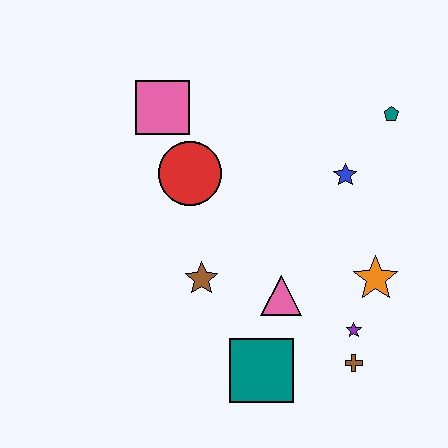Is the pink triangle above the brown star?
No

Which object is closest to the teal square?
The pink triangle is closest to the teal square.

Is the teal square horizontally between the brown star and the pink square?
No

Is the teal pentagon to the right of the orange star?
Yes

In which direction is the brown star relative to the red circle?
The brown star is below the red circle.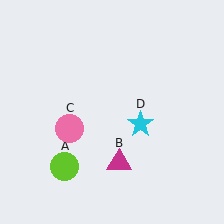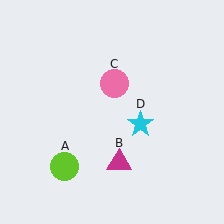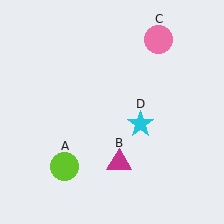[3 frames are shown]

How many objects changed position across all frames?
1 object changed position: pink circle (object C).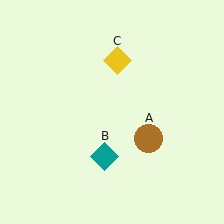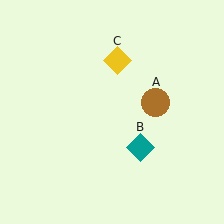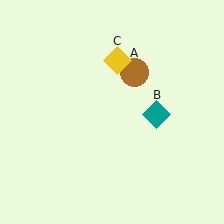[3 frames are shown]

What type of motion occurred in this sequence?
The brown circle (object A), teal diamond (object B) rotated counterclockwise around the center of the scene.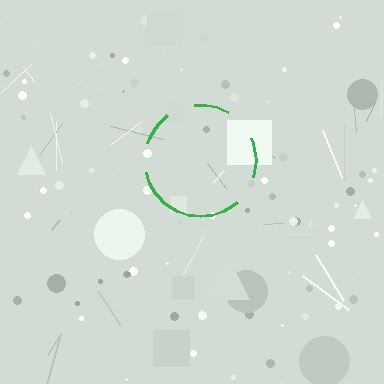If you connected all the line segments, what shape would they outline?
They would outline a circle.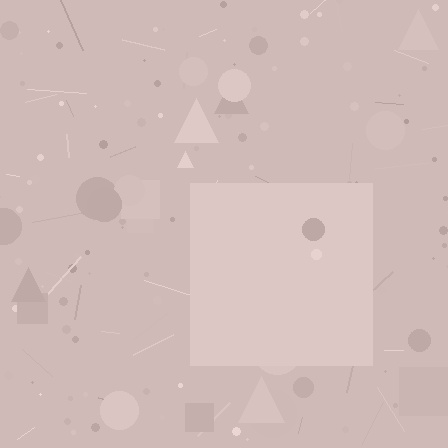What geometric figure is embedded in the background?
A square is embedded in the background.